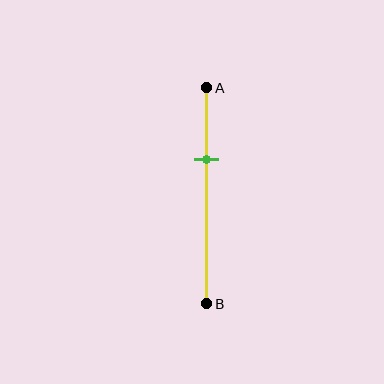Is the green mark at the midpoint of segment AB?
No, the mark is at about 35% from A, not at the 50% midpoint.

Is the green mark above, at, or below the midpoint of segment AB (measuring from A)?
The green mark is above the midpoint of segment AB.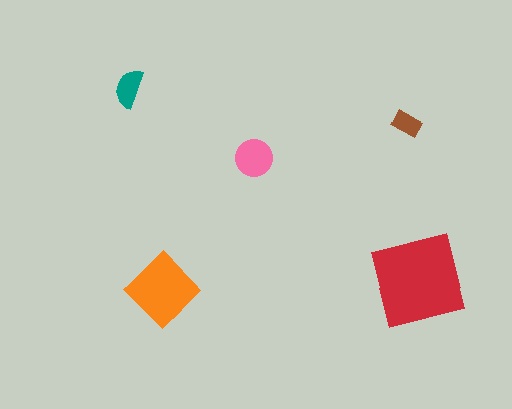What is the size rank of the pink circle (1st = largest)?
3rd.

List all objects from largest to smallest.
The red square, the orange diamond, the pink circle, the teal semicircle, the brown rectangle.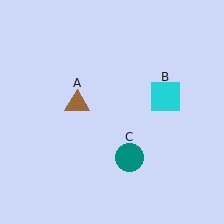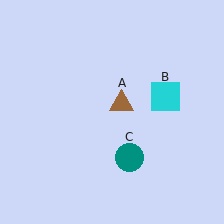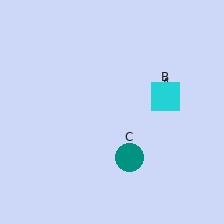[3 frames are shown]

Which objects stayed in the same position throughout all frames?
Cyan square (object B) and teal circle (object C) remained stationary.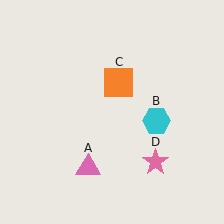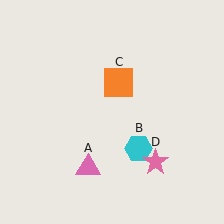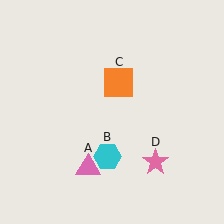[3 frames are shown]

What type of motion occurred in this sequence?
The cyan hexagon (object B) rotated clockwise around the center of the scene.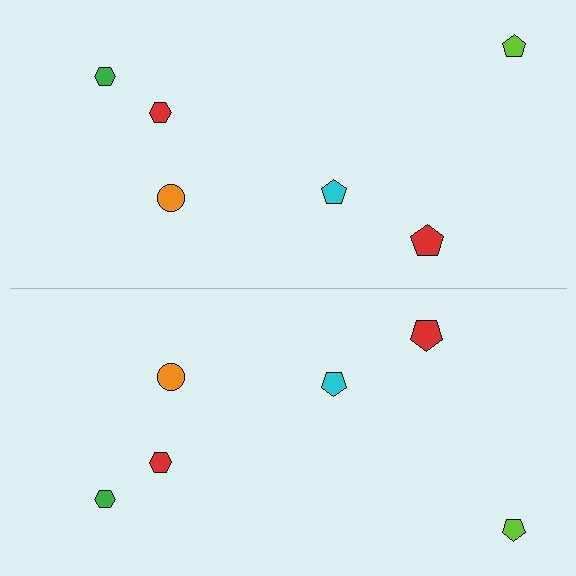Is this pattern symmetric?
Yes, this pattern has bilateral (reflection) symmetry.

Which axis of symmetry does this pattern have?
The pattern has a horizontal axis of symmetry running through the center of the image.